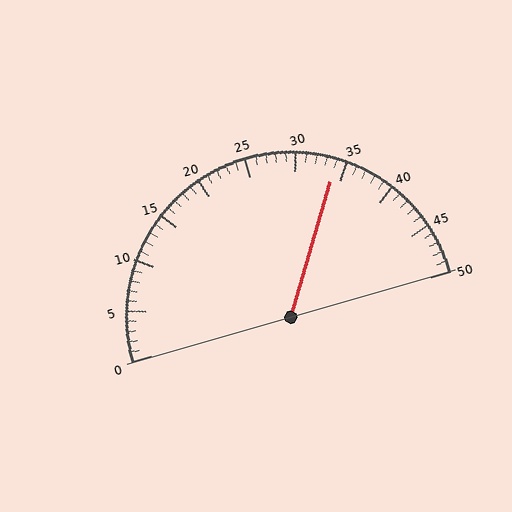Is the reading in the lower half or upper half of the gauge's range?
The reading is in the upper half of the range (0 to 50).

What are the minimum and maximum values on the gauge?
The gauge ranges from 0 to 50.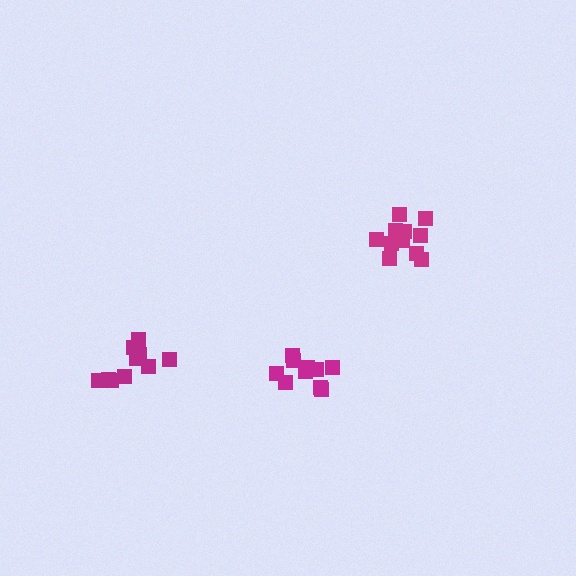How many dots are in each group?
Group 1: 10 dots, Group 2: 10 dots, Group 3: 12 dots (32 total).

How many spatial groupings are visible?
There are 3 spatial groupings.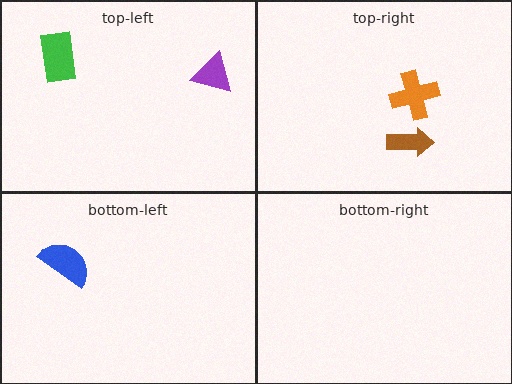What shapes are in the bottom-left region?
The blue semicircle.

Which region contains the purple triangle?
The top-left region.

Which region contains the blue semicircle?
The bottom-left region.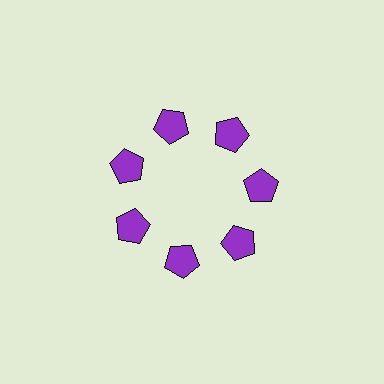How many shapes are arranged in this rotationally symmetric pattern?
There are 7 shapes, arranged in 7 groups of 1.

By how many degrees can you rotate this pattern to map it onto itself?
The pattern maps onto itself every 51 degrees of rotation.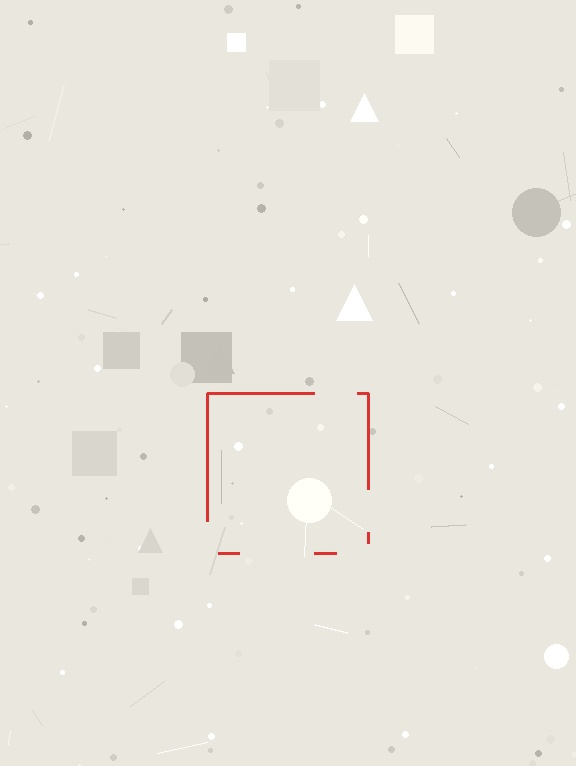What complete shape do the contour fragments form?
The contour fragments form a square.